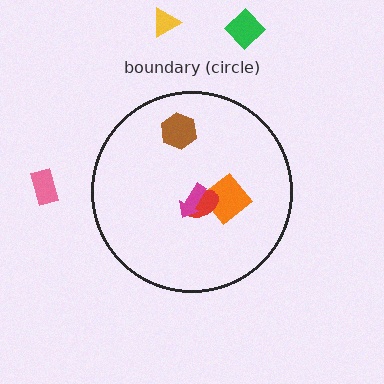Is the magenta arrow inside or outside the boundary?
Inside.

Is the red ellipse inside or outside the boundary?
Inside.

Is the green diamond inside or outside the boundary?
Outside.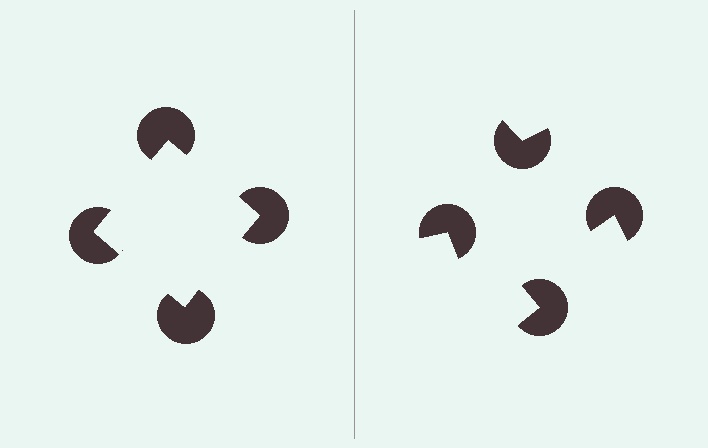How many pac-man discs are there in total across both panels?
8 — 4 on each side.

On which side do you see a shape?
An illusory square appears on the left side. On the right side the wedge cuts are rotated, so no coherent shape forms.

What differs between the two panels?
The pac-man discs are positioned identically on both sides; only the wedge orientations differ. On the left they align to a square; on the right they are misaligned.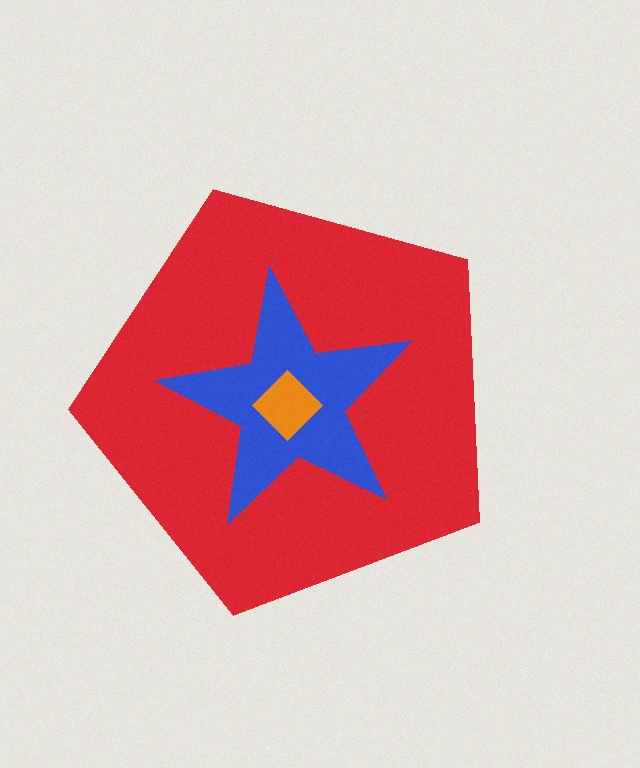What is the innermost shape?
The orange diamond.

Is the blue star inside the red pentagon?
Yes.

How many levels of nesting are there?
3.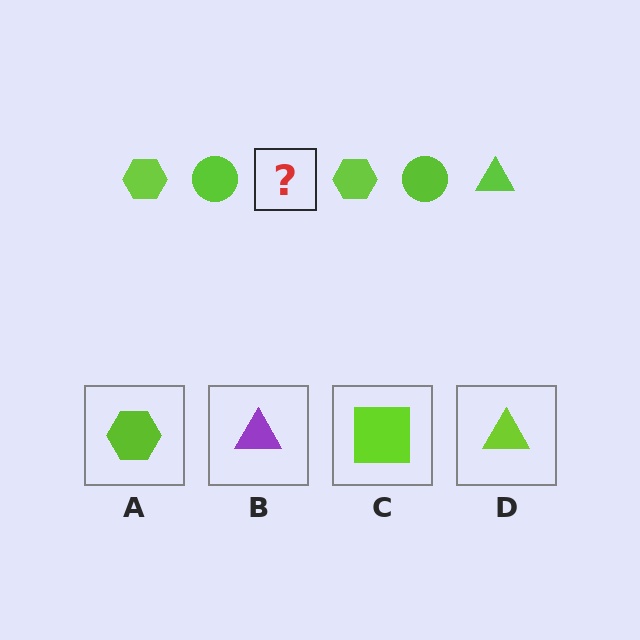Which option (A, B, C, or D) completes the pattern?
D.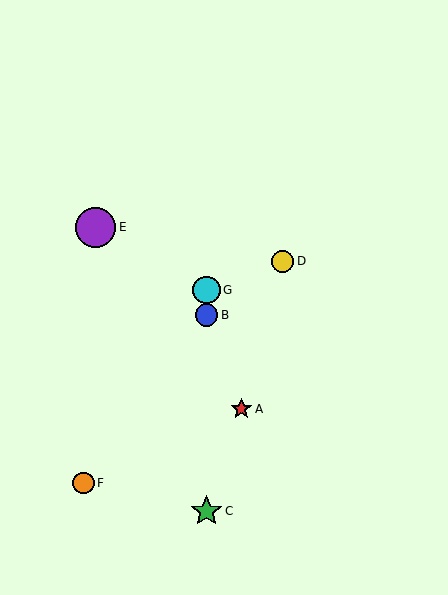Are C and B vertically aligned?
Yes, both are at x≈206.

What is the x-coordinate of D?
Object D is at x≈283.